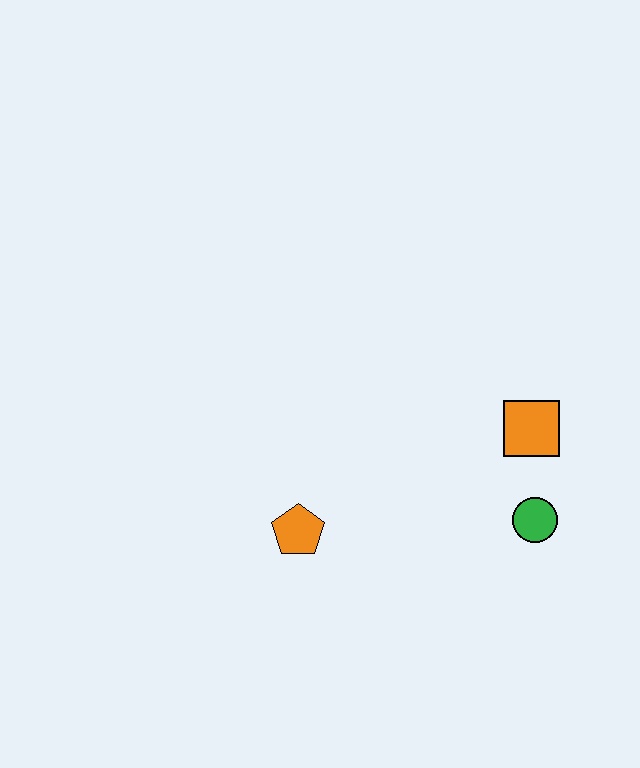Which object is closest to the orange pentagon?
The green circle is closest to the orange pentagon.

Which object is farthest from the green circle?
The orange pentagon is farthest from the green circle.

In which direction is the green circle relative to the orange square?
The green circle is below the orange square.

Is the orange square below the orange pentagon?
No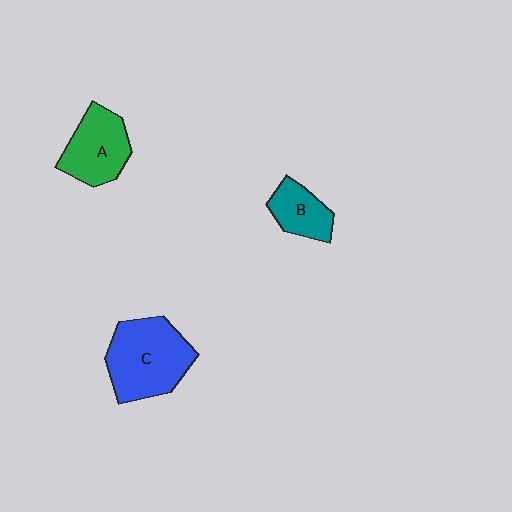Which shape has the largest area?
Shape C (blue).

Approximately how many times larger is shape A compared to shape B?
Approximately 1.5 times.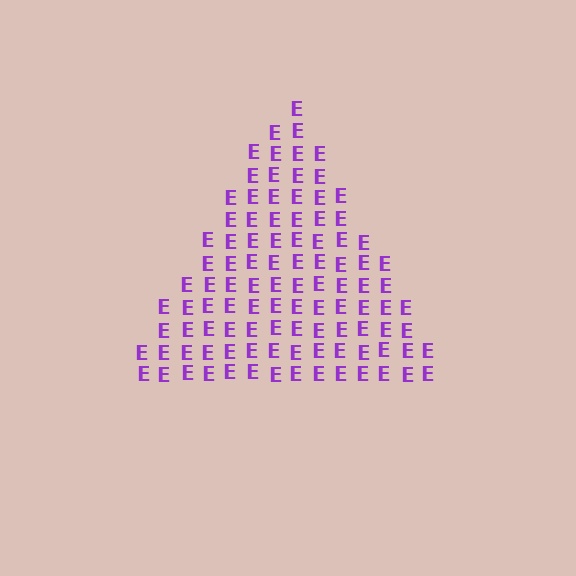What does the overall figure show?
The overall figure shows a triangle.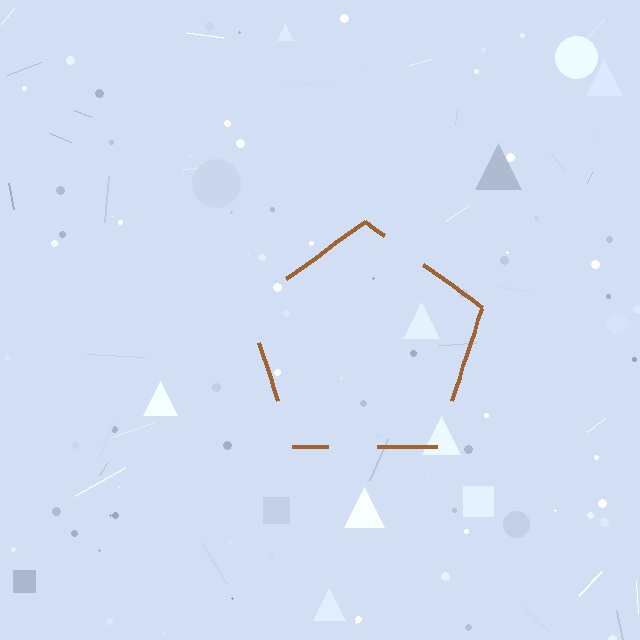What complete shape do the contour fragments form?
The contour fragments form a pentagon.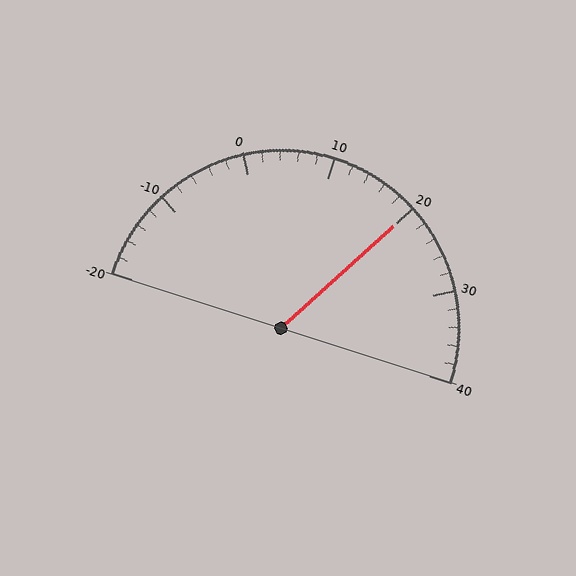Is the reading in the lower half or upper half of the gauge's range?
The reading is in the upper half of the range (-20 to 40).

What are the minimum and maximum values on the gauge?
The gauge ranges from -20 to 40.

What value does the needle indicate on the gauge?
The needle indicates approximately 20.